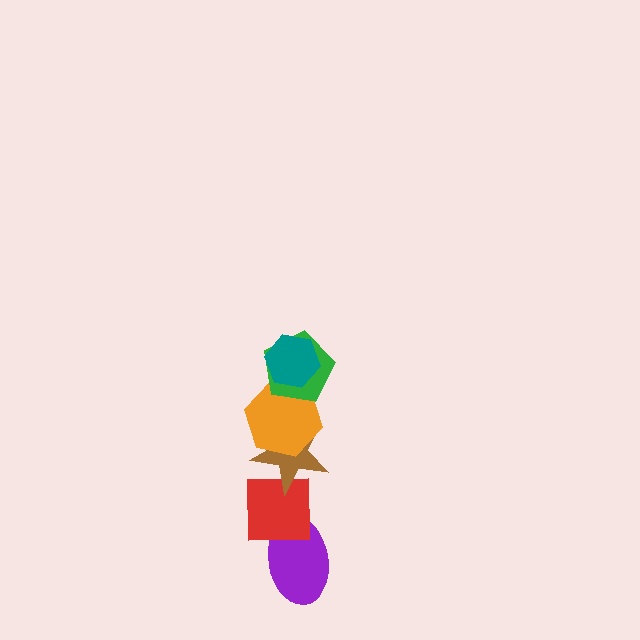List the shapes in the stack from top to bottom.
From top to bottom: the teal hexagon, the green pentagon, the orange hexagon, the brown star, the red square, the purple ellipse.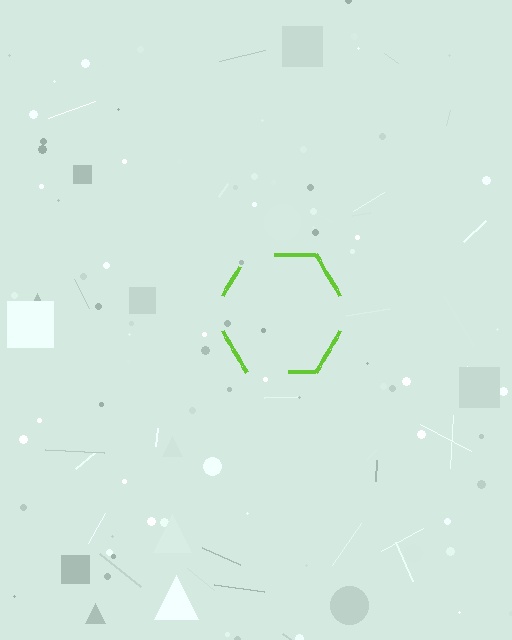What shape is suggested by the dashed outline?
The dashed outline suggests a hexagon.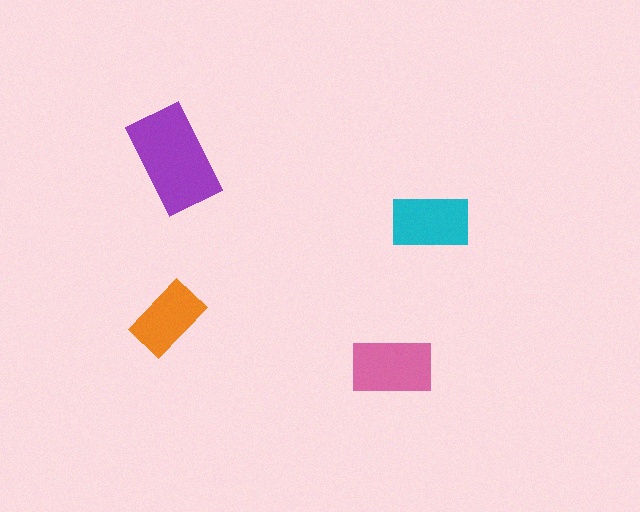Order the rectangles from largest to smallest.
the purple one, the pink one, the cyan one, the orange one.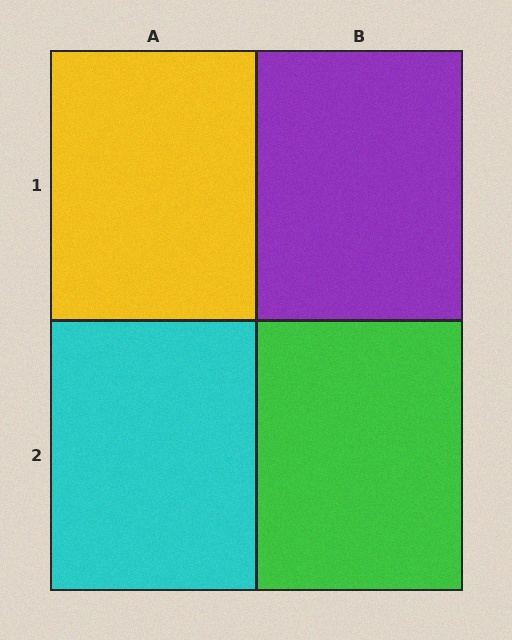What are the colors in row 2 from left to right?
Cyan, green.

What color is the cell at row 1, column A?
Yellow.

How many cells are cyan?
1 cell is cyan.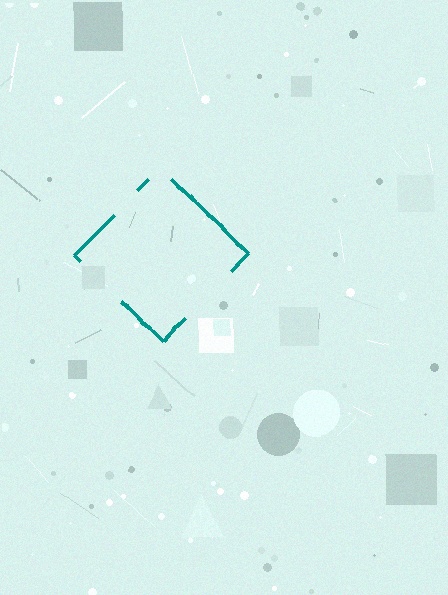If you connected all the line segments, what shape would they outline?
They would outline a diamond.